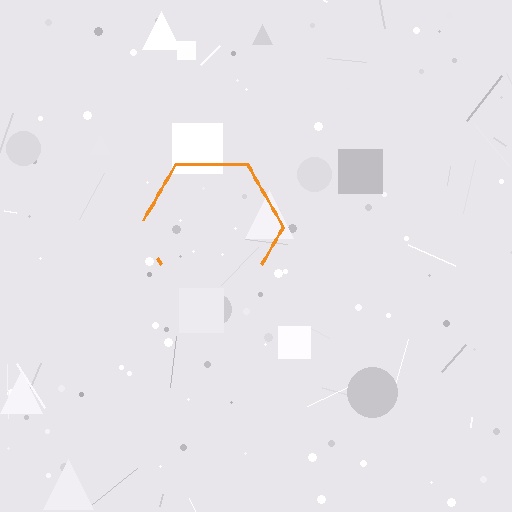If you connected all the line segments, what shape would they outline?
They would outline a hexagon.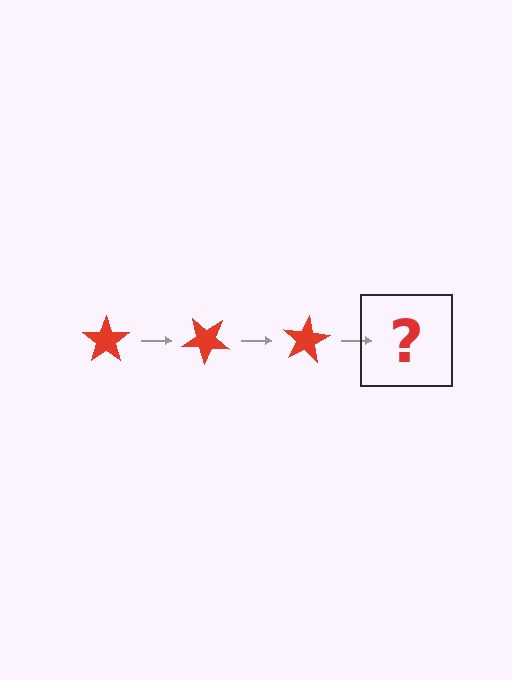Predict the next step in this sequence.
The next step is a red star rotated 120 degrees.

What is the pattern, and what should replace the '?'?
The pattern is that the star rotates 40 degrees each step. The '?' should be a red star rotated 120 degrees.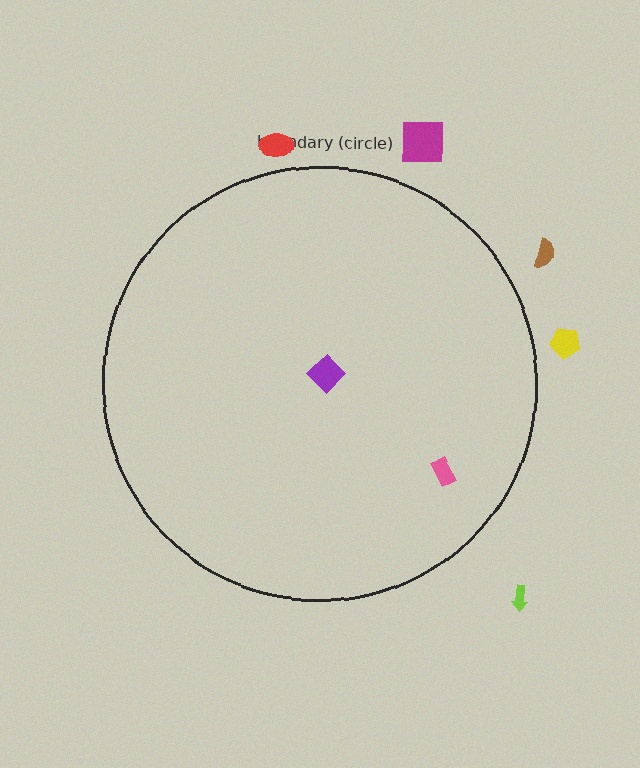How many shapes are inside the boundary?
2 inside, 5 outside.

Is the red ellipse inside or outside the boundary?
Outside.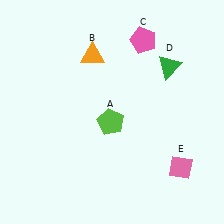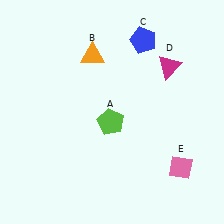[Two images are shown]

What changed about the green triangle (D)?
In Image 1, D is green. In Image 2, it changed to magenta.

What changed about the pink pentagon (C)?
In Image 1, C is pink. In Image 2, it changed to blue.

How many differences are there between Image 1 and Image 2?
There are 2 differences between the two images.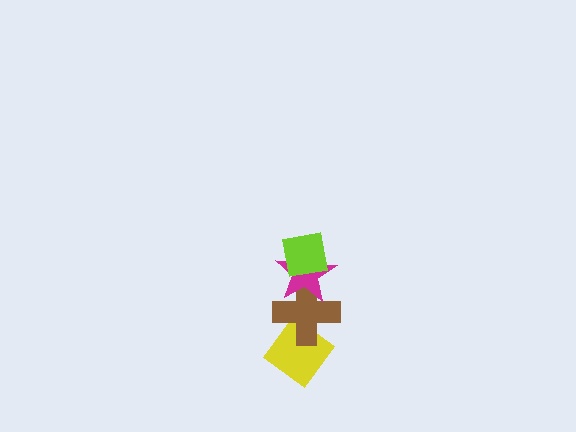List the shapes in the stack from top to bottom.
From top to bottom: the lime square, the magenta star, the brown cross, the yellow diamond.